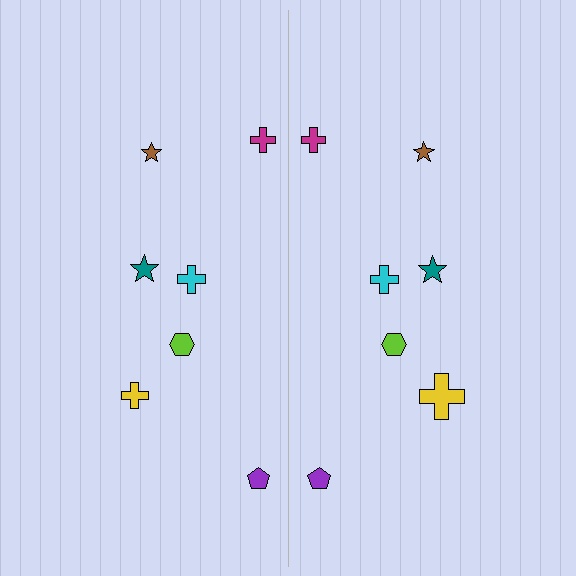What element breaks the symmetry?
The yellow cross on the right side has a different size than its mirror counterpart.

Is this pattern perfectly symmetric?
No, the pattern is not perfectly symmetric. The yellow cross on the right side has a different size than its mirror counterpart.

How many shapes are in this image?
There are 14 shapes in this image.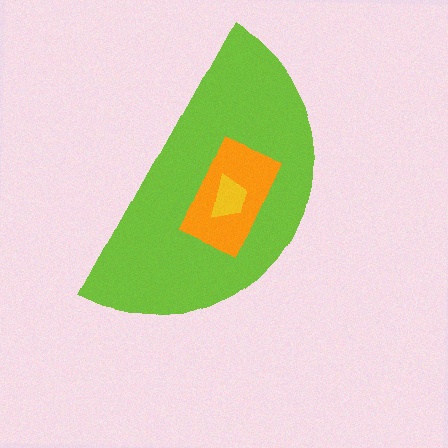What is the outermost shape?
The lime semicircle.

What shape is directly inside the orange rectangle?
The yellow trapezoid.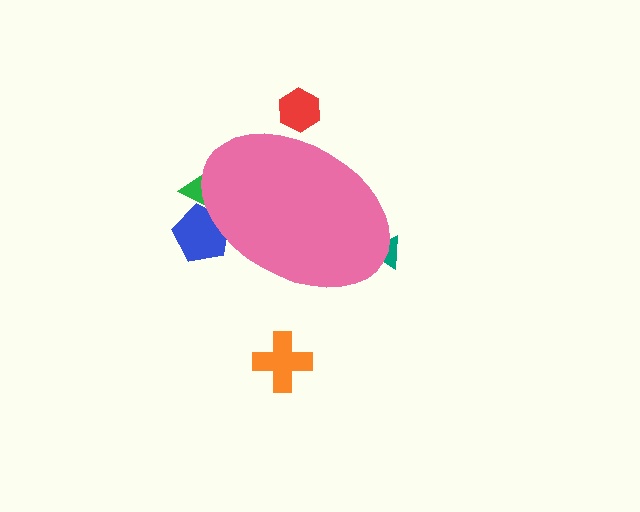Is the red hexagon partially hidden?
Yes, the red hexagon is partially hidden behind the pink ellipse.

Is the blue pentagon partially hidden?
Yes, the blue pentagon is partially hidden behind the pink ellipse.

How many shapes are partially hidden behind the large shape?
4 shapes are partially hidden.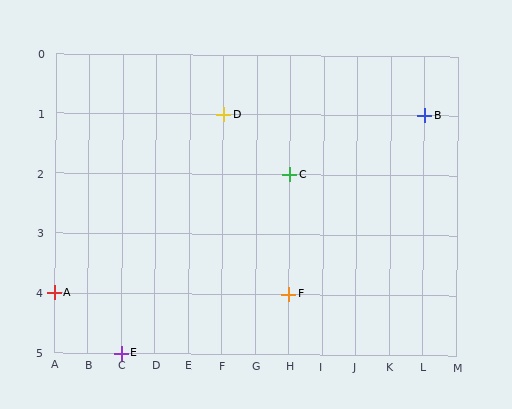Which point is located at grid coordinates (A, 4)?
Point A is at (A, 4).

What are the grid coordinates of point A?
Point A is at grid coordinates (A, 4).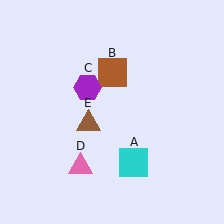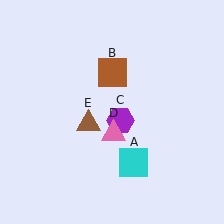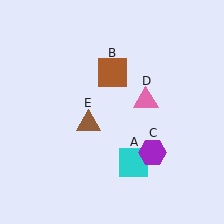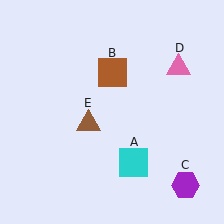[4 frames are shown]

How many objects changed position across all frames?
2 objects changed position: purple hexagon (object C), pink triangle (object D).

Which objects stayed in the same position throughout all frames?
Cyan square (object A) and brown square (object B) and brown triangle (object E) remained stationary.